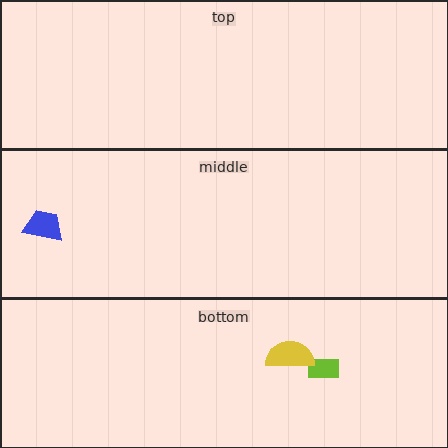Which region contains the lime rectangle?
The bottom region.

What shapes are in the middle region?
The blue trapezoid.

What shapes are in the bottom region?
The lime rectangle, the yellow semicircle.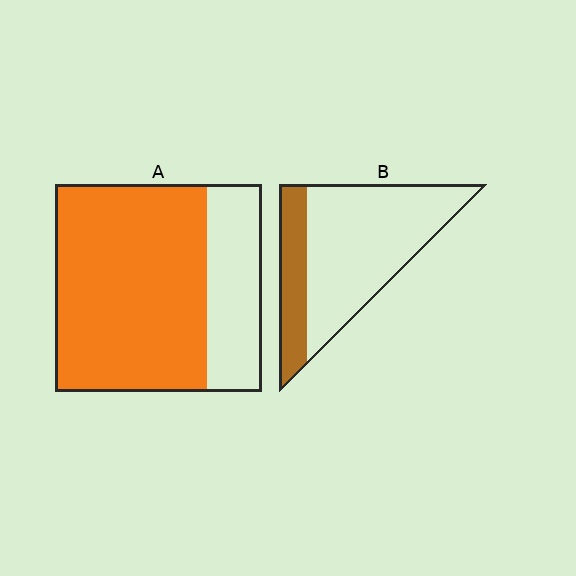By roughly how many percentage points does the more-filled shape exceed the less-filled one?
By roughly 50 percentage points (A over B).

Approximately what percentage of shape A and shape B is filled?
A is approximately 75% and B is approximately 25%.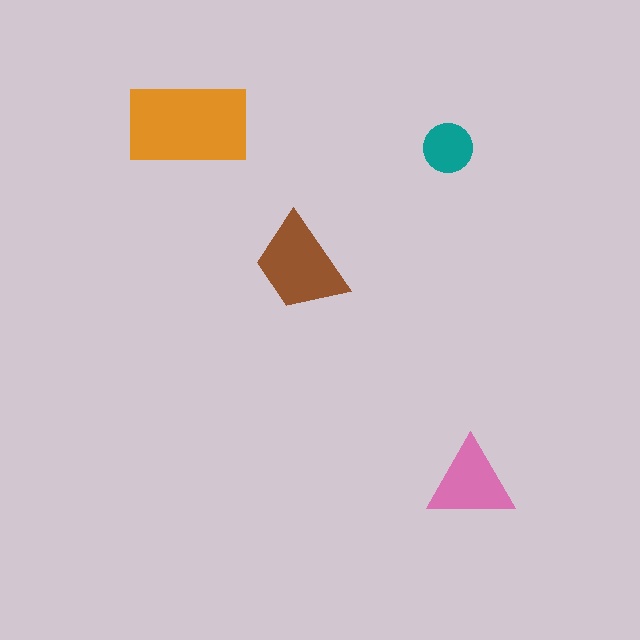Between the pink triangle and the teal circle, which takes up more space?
The pink triangle.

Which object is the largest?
The orange rectangle.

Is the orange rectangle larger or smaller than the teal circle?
Larger.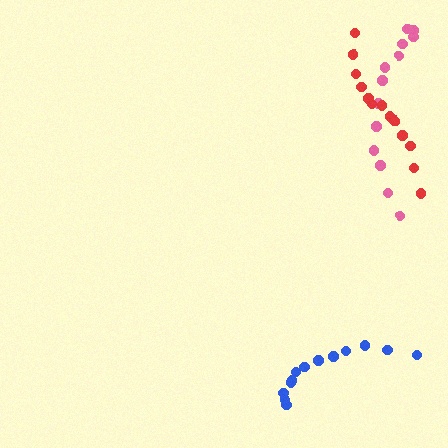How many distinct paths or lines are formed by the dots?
There are 3 distinct paths.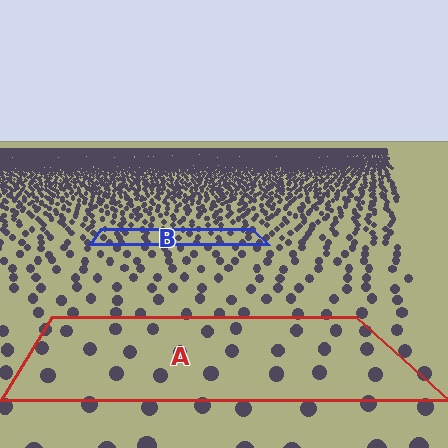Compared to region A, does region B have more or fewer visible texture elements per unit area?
Region B has more texture elements per unit area — they are packed more densely because it is farther away.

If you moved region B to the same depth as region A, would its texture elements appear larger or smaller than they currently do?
They would appear larger. At a closer depth, the same texture elements are projected at a bigger on-screen size.